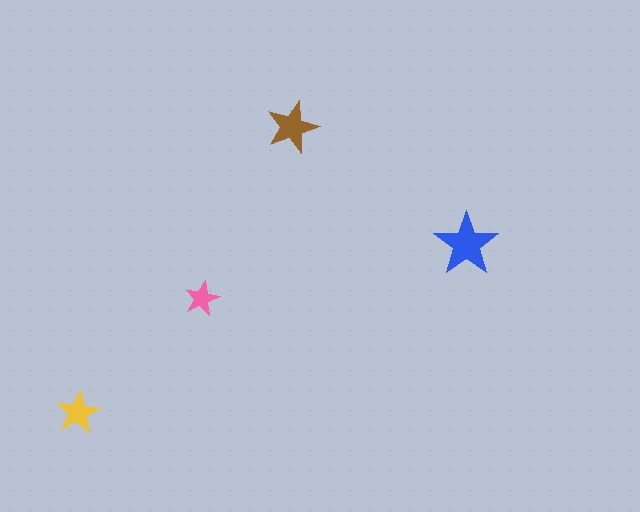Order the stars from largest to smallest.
the blue one, the brown one, the yellow one, the pink one.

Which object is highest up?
The brown star is topmost.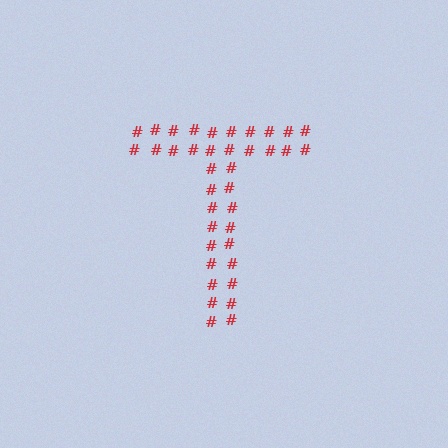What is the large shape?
The large shape is the letter T.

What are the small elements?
The small elements are hash symbols.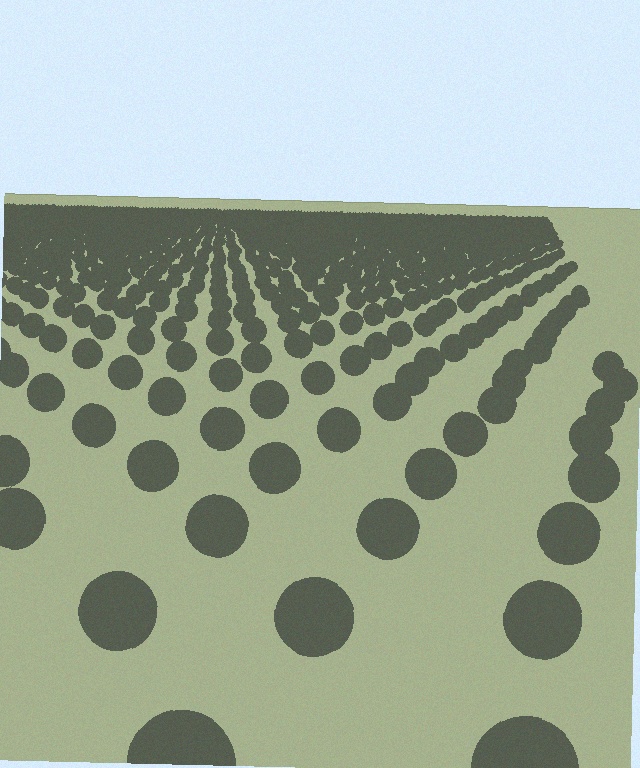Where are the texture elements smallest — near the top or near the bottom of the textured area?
Near the top.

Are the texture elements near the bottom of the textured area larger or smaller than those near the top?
Larger. Near the bottom, elements are closer to the viewer and appear at a bigger on-screen size.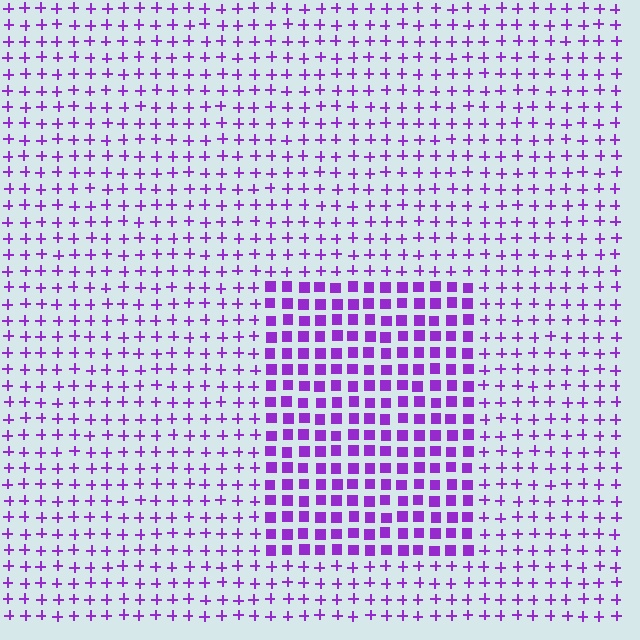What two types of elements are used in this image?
The image uses squares inside the rectangle region and plus signs outside it.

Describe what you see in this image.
The image is filled with small purple elements arranged in a uniform grid. A rectangle-shaped region contains squares, while the surrounding area contains plus signs. The boundary is defined purely by the change in element shape.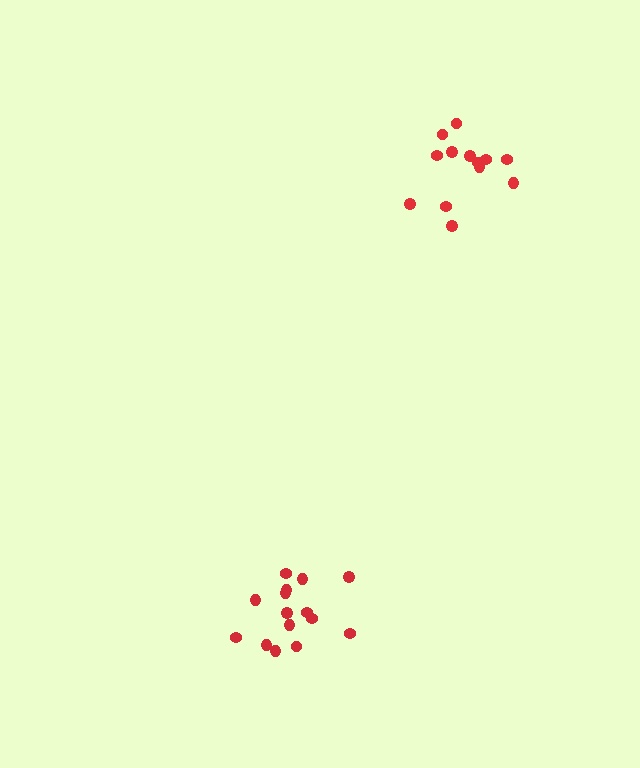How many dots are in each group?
Group 1: 15 dots, Group 2: 13 dots (28 total).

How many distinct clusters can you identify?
There are 2 distinct clusters.